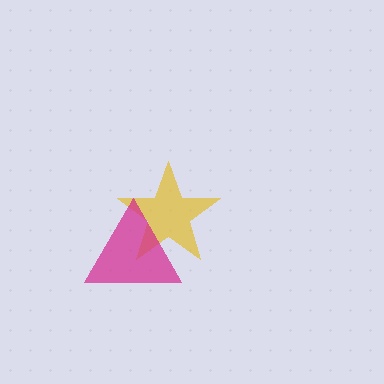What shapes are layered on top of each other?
The layered shapes are: a yellow star, a magenta triangle.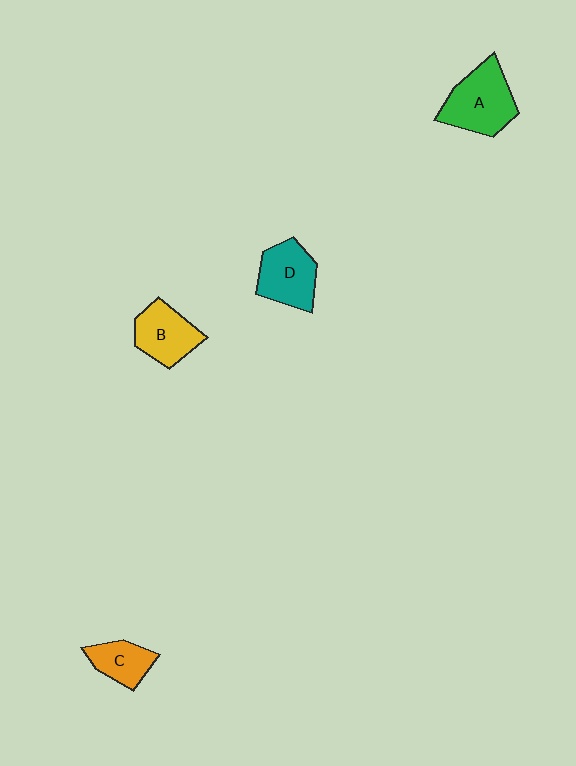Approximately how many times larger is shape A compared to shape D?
Approximately 1.2 times.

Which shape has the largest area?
Shape A (green).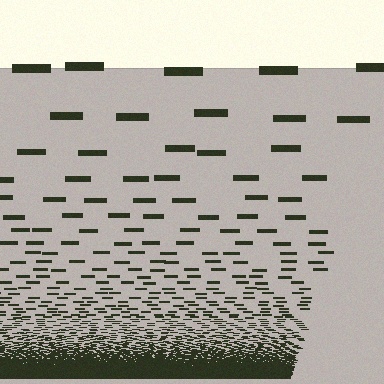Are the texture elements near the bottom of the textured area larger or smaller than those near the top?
Smaller. The gradient is inverted — elements near the bottom are smaller and denser.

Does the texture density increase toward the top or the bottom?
Density increases toward the bottom.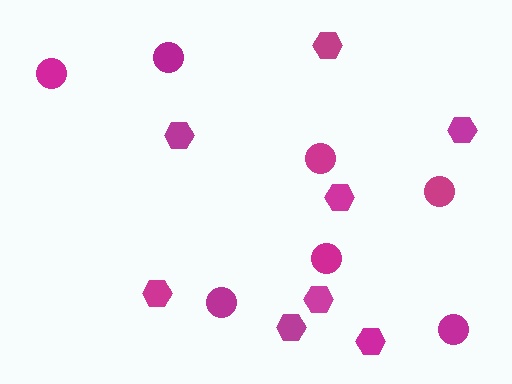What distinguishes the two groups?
There are 2 groups: one group of hexagons (8) and one group of circles (7).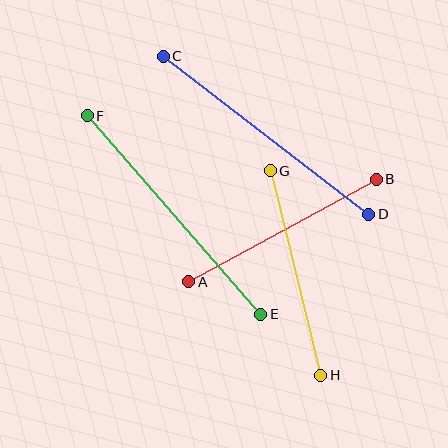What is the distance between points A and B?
The distance is approximately 214 pixels.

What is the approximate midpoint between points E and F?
The midpoint is at approximately (174, 215) pixels.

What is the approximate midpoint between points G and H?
The midpoint is at approximately (295, 273) pixels.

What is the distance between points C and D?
The distance is approximately 259 pixels.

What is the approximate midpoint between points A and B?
The midpoint is at approximately (283, 230) pixels.